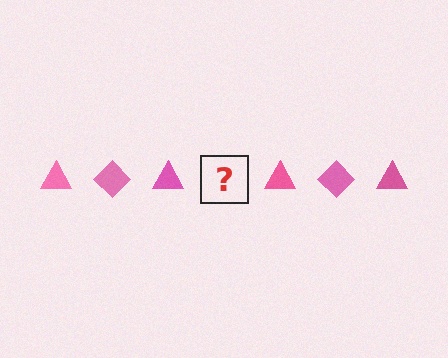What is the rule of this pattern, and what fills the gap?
The rule is that the pattern cycles through triangle, diamond shapes in pink. The gap should be filled with a pink diamond.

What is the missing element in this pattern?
The missing element is a pink diamond.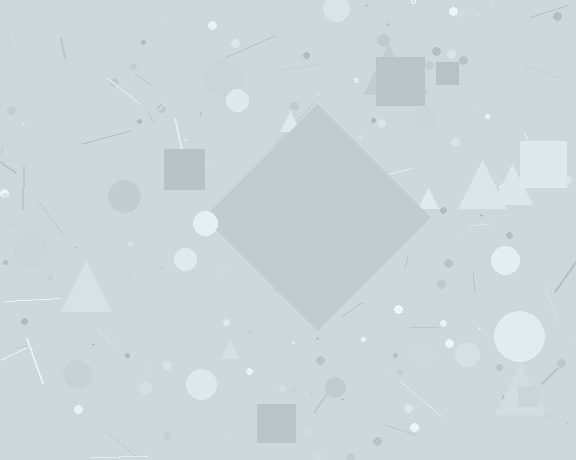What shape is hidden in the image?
A diamond is hidden in the image.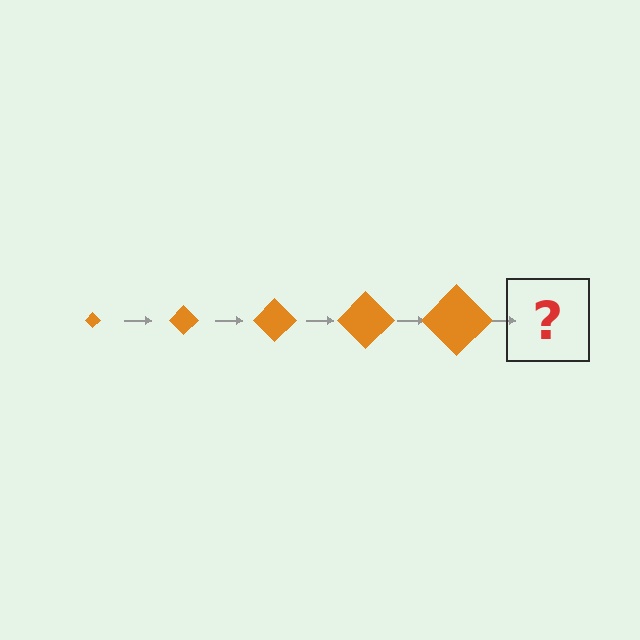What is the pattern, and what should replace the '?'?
The pattern is that the diamond gets progressively larger each step. The '?' should be an orange diamond, larger than the previous one.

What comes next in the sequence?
The next element should be an orange diamond, larger than the previous one.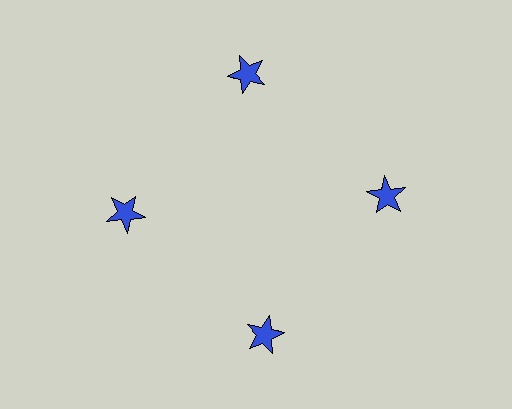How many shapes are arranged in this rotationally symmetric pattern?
There are 4 shapes, arranged in 4 groups of 1.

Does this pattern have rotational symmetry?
Yes, this pattern has 4-fold rotational symmetry. It looks the same after rotating 90 degrees around the center.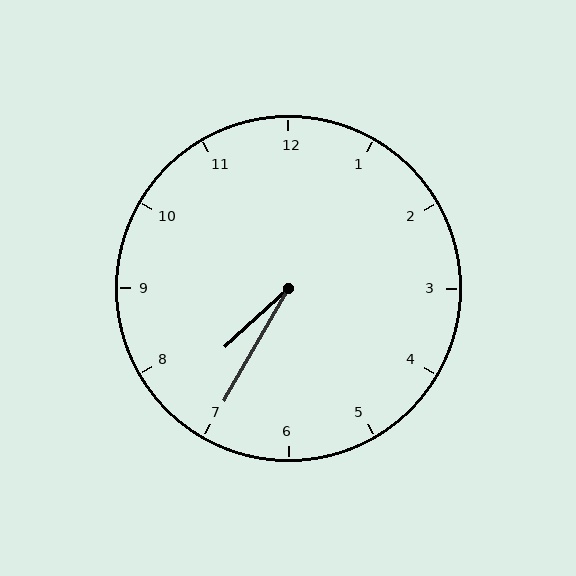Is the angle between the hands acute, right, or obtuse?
It is acute.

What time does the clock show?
7:35.